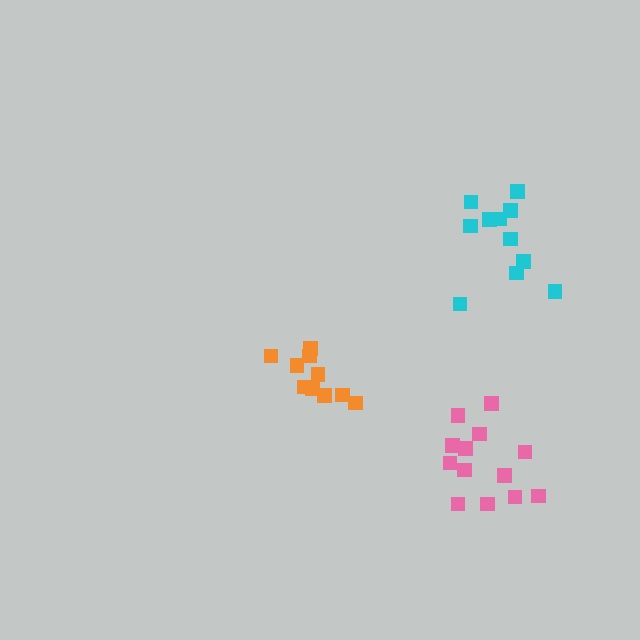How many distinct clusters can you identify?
There are 3 distinct clusters.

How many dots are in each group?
Group 1: 10 dots, Group 2: 11 dots, Group 3: 13 dots (34 total).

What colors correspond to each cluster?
The clusters are colored: orange, cyan, pink.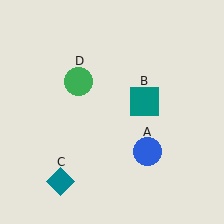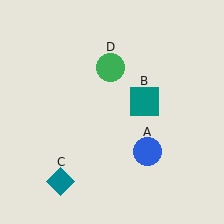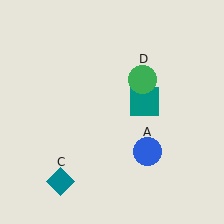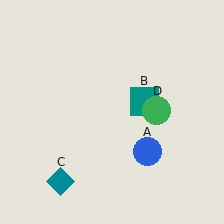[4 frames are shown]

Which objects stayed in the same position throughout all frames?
Blue circle (object A) and teal square (object B) and teal diamond (object C) remained stationary.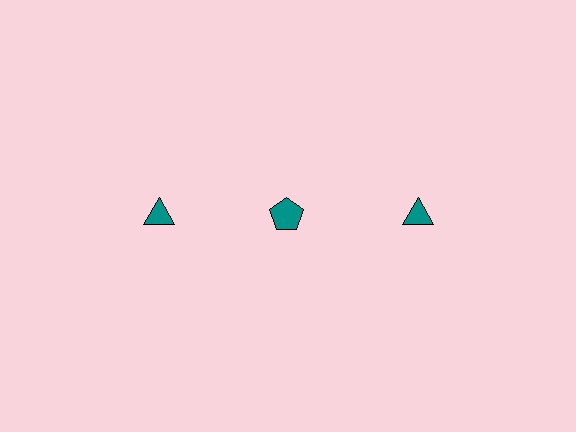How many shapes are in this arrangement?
There are 3 shapes arranged in a grid pattern.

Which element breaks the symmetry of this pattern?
The teal pentagon in the top row, second from left column breaks the symmetry. All other shapes are teal triangles.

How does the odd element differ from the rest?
It has a different shape: pentagon instead of triangle.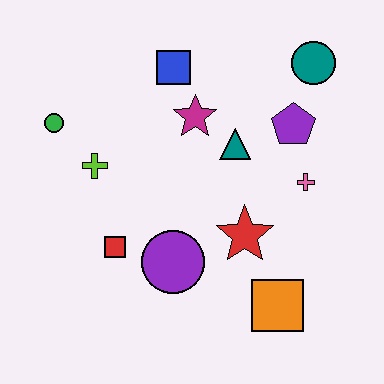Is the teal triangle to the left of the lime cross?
No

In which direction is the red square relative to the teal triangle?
The red square is to the left of the teal triangle.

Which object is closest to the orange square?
The red star is closest to the orange square.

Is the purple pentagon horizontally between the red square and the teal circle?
Yes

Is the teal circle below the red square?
No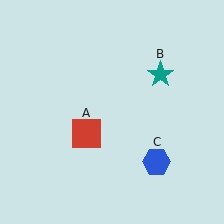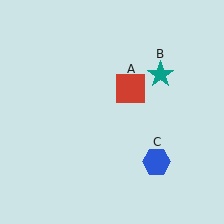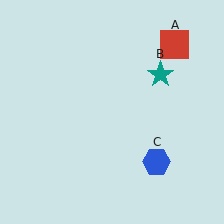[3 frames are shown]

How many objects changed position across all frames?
1 object changed position: red square (object A).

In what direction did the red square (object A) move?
The red square (object A) moved up and to the right.